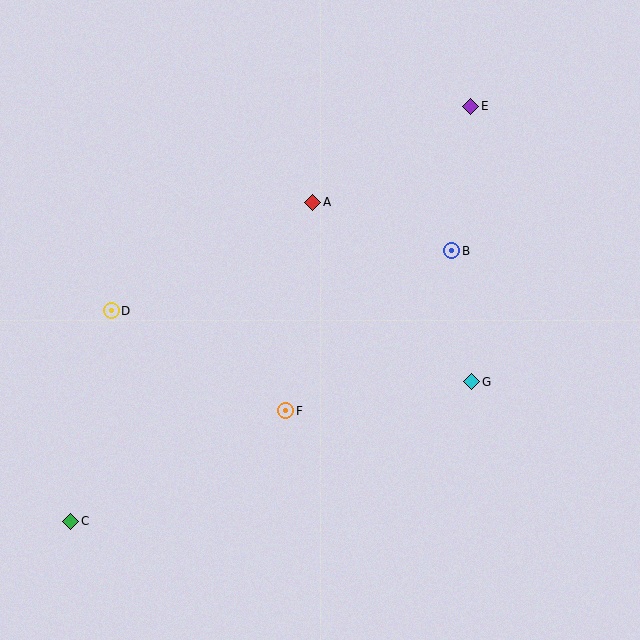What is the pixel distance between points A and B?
The distance between A and B is 147 pixels.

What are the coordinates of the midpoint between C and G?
The midpoint between C and G is at (271, 452).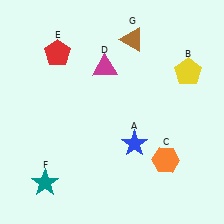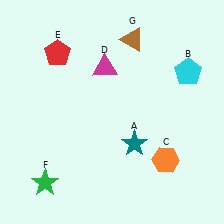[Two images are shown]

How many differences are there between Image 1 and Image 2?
There are 3 differences between the two images.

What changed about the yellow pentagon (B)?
In Image 1, B is yellow. In Image 2, it changed to cyan.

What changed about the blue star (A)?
In Image 1, A is blue. In Image 2, it changed to teal.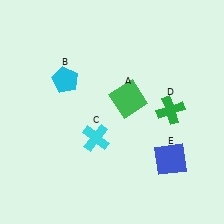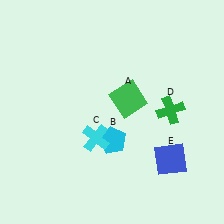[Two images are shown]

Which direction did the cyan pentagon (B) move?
The cyan pentagon (B) moved down.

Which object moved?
The cyan pentagon (B) moved down.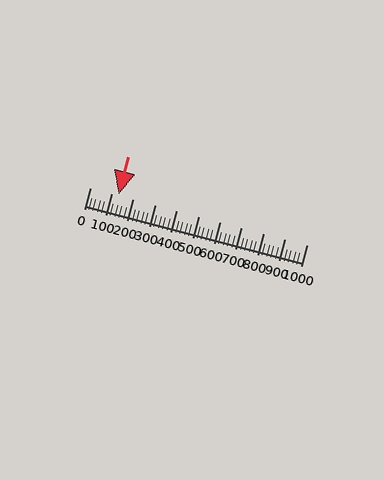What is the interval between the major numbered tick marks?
The major tick marks are spaced 100 units apart.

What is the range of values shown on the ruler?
The ruler shows values from 0 to 1000.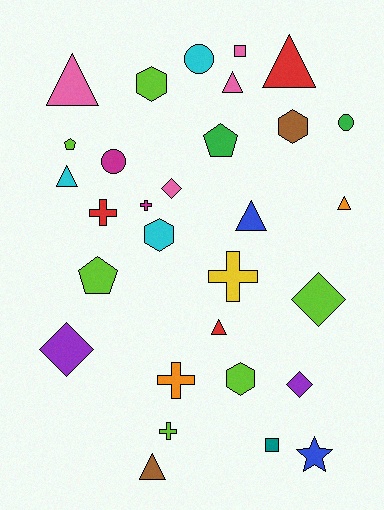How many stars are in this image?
There is 1 star.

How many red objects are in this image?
There are 3 red objects.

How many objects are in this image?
There are 30 objects.